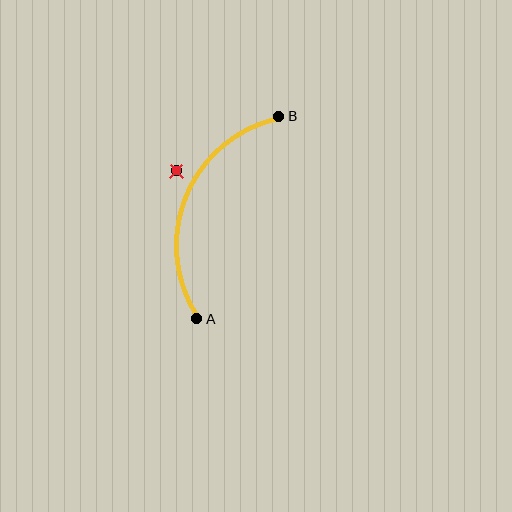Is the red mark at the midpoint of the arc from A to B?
No — the red mark does not lie on the arc at all. It sits slightly outside the curve.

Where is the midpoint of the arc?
The arc midpoint is the point on the curve farthest from the straight line joining A and B. It sits to the left of that line.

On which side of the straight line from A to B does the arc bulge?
The arc bulges to the left of the straight line connecting A and B.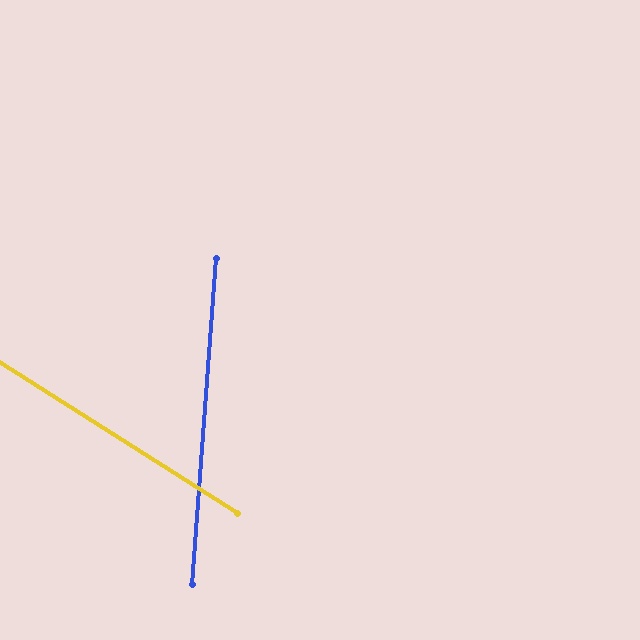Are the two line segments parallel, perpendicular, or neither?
Neither parallel nor perpendicular — they differ by about 62°.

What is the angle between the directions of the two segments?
Approximately 62 degrees.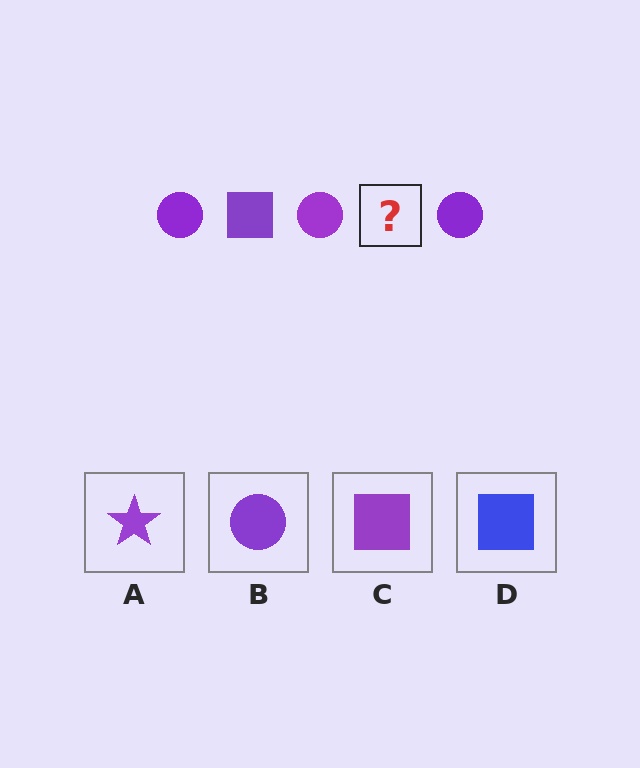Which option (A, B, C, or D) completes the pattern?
C.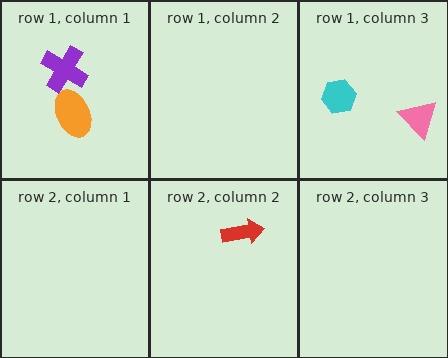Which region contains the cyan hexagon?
The row 1, column 3 region.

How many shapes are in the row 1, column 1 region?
2.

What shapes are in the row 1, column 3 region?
The cyan hexagon, the pink triangle.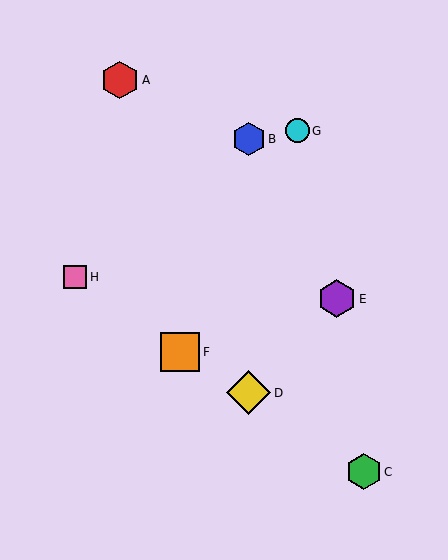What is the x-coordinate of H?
Object H is at x≈75.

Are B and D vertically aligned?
Yes, both are at x≈249.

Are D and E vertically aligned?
No, D is at x≈249 and E is at x≈337.